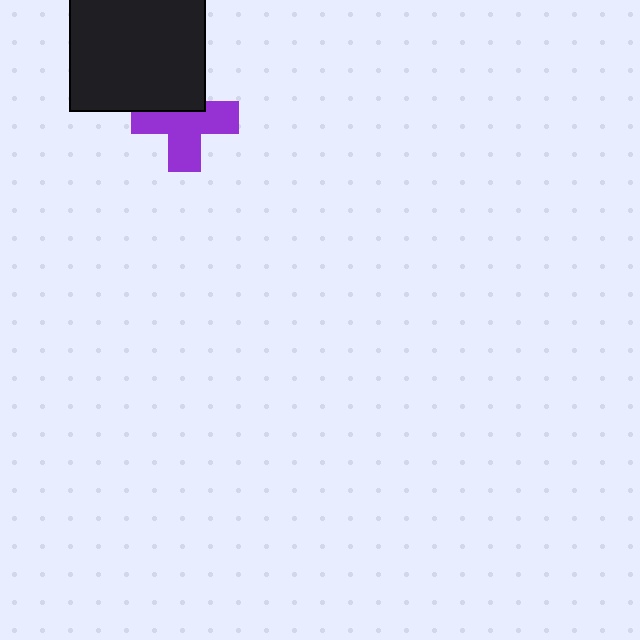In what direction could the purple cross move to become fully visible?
The purple cross could move down. That would shift it out from behind the black square entirely.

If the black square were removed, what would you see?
You would see the complete purple cross.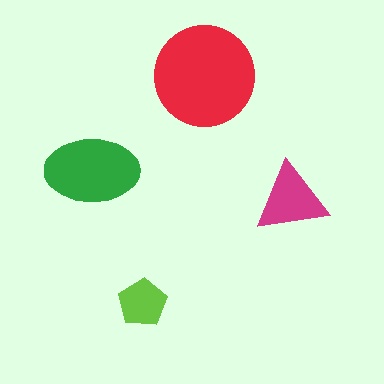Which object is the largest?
The red circle.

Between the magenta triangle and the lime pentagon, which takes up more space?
The magenta triangle.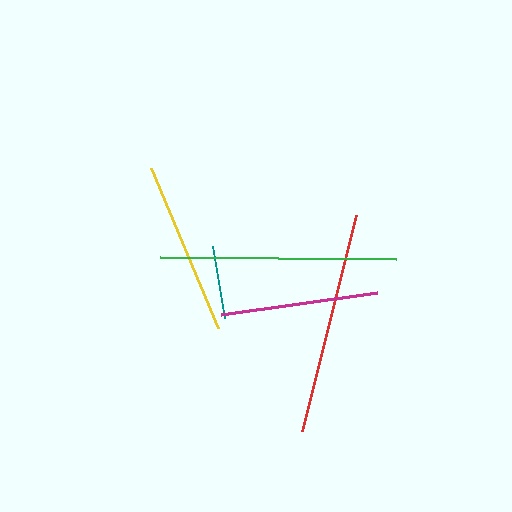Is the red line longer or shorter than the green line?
The green line is longer than the red line.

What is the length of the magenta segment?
The magenta segment is approximately 157 pixels long.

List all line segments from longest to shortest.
From longest to shortest: green, red, yellow, magenta, teal.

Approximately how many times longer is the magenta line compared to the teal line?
The magenta line is approximately 2.2 times the length of the teal line.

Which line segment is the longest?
The green line is the longest at approximately 237 pixels.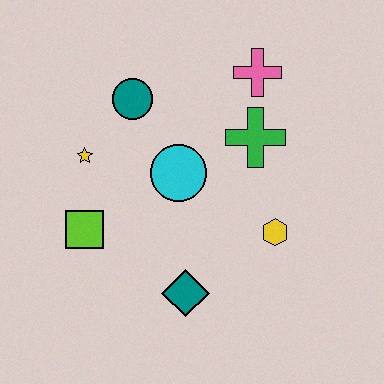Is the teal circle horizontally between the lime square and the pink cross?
Yes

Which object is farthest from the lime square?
The pink cross is farthest from the lime square.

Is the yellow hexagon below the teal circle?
Yes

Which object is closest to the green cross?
The pink cross is closest to the green cross.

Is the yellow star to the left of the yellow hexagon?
Yes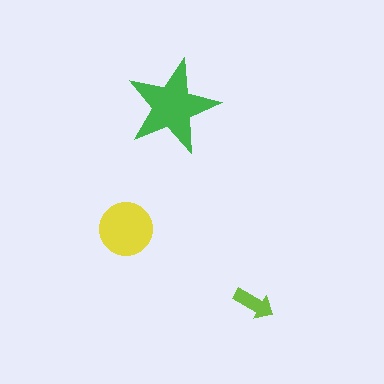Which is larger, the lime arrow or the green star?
The green star.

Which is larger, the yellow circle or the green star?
The green star.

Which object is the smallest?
The lime arrow.